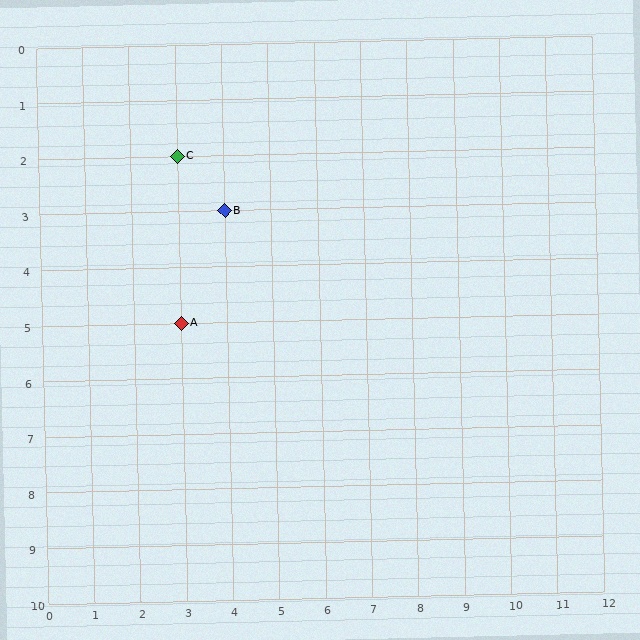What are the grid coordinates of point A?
Point A is at grid coordinates (3, 5).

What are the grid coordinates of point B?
Point B is at grid coordinates (4, 3).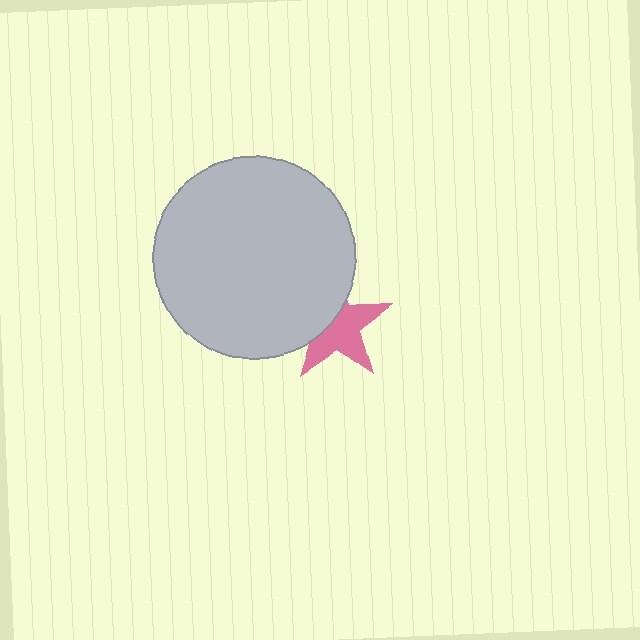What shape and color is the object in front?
The object in front is a light gray circle.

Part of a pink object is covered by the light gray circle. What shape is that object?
It is a star.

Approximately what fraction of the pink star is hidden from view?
Roughly 40% of the pink star is hidden behind the light gray circle.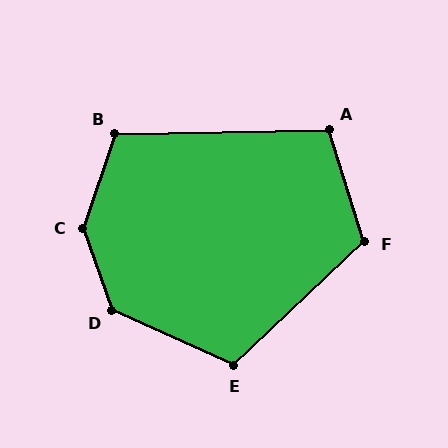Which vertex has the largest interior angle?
C, at approximately 141 degrees.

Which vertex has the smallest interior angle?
A, at approximately 106 degrees.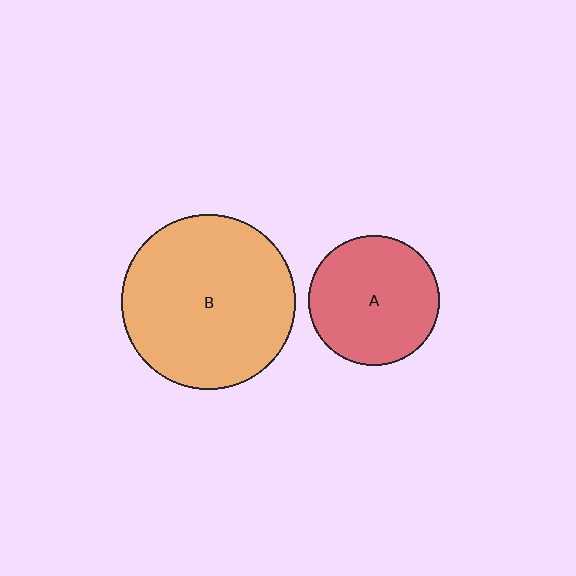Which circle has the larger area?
Circle B (orange).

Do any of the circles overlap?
No, none of the circles overlap.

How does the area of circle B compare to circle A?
Approximately 1.8 times.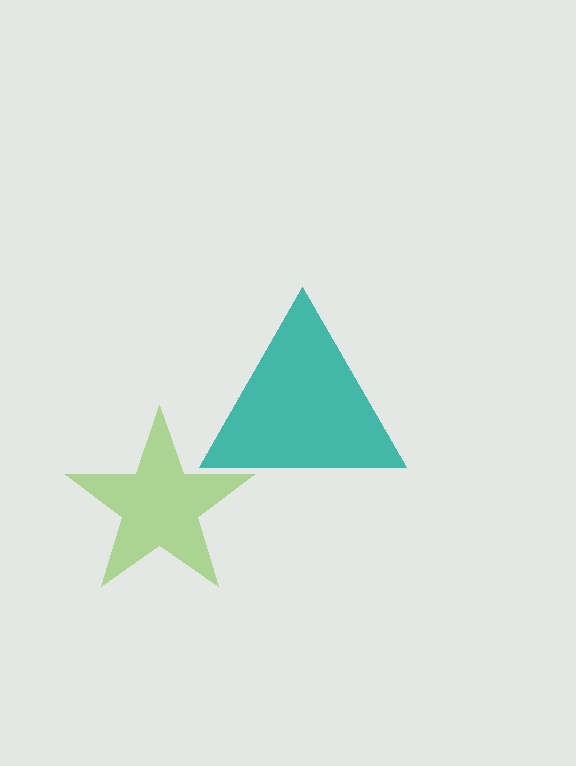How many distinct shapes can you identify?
There are 2 distinct shapes: a lime star, a teal triangle.